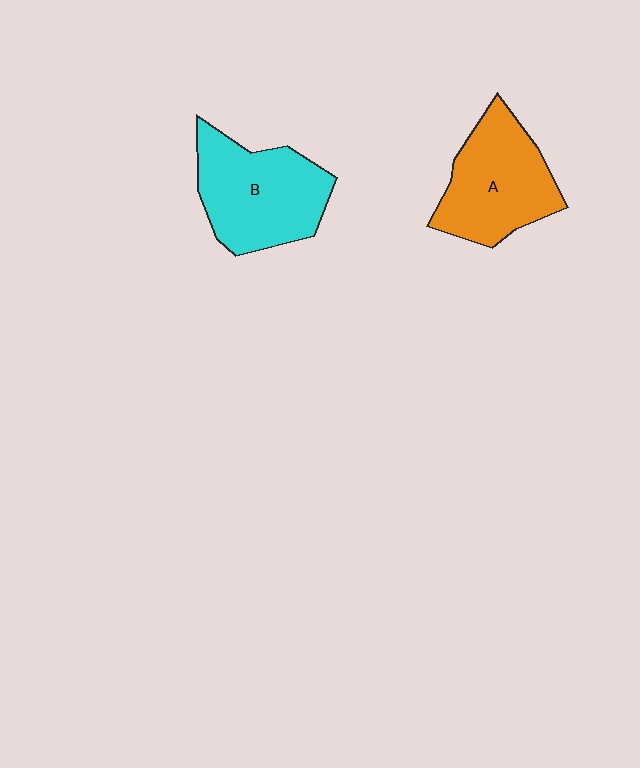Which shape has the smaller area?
Shape A (orange).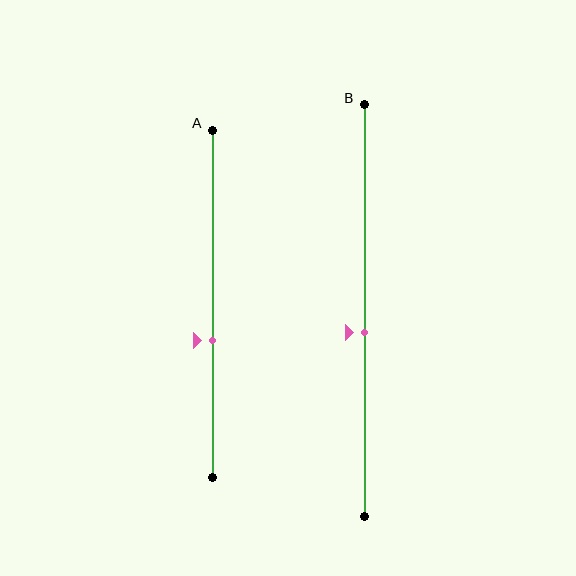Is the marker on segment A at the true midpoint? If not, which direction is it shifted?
No, the marker on segment A is shifted downward by about 11% of the segment length.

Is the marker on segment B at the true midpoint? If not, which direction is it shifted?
No, the marker on segment B is shifted downward by about 5% of the segment length.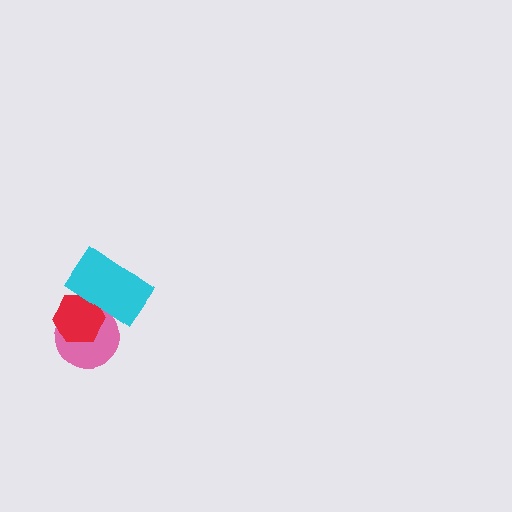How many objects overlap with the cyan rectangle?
2 objects overlap with the cyan rectangle.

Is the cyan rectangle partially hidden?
No, no other shape covers it.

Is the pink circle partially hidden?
Yes, it is partially covered by another shape.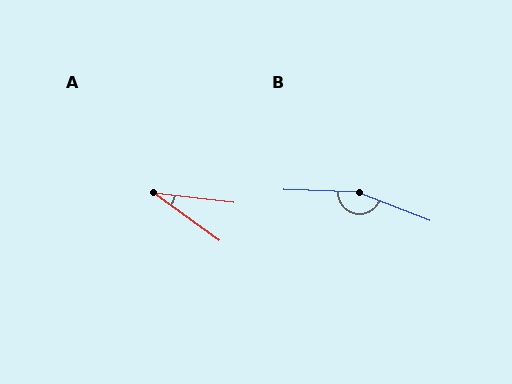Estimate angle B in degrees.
Approximately 161 degrees.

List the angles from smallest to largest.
A (29°), B (161°).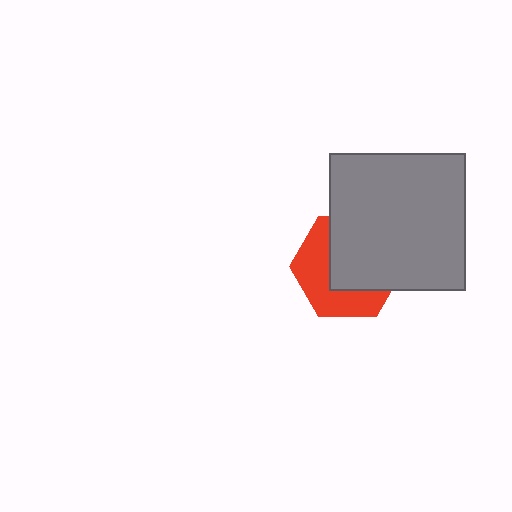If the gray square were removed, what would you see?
You would see the complete red hexagon.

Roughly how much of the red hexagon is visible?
About half of it is visible (roughly 45%).